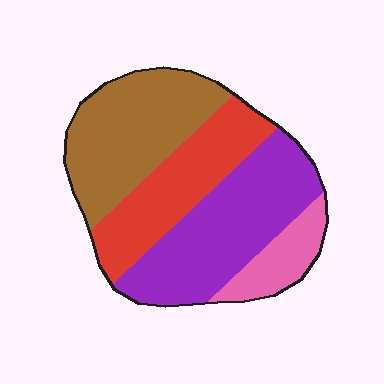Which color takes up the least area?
Pink, at roughly 10%.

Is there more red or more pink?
Red.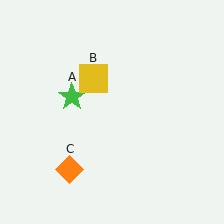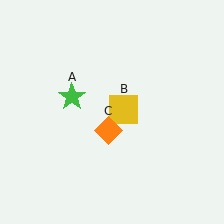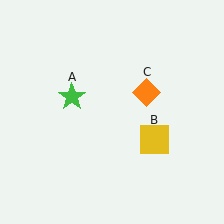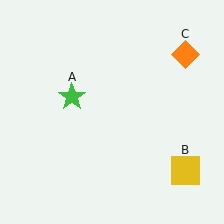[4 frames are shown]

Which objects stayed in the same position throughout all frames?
Green star (object A) remained stationary.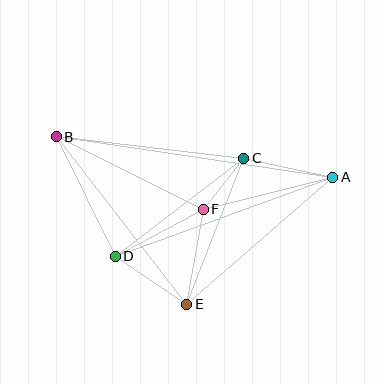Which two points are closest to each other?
Points C and F are closest to each other.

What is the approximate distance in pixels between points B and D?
The distance between B and D is approximately 133 pixels.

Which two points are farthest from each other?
Points A and B are farthest from each other.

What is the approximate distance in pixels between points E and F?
The distance between E and F is approximately 96 pixels.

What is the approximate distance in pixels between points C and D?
The distance between C and D is approximately 161 pixels.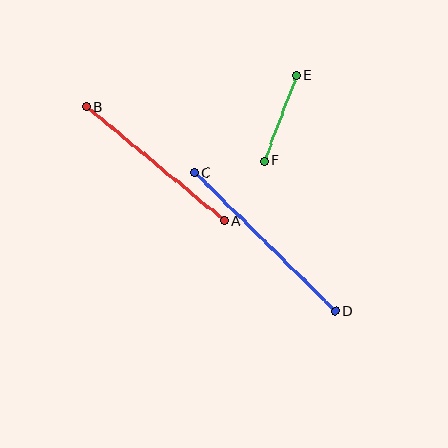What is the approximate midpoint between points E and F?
The midpoint is at approximately (281, 118) pixels.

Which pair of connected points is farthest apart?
Points C and D are farthest apart.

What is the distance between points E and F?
The distance is approximately 92 pixels.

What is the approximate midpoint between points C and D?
The midpoint is at approximately (265, 242) pixels.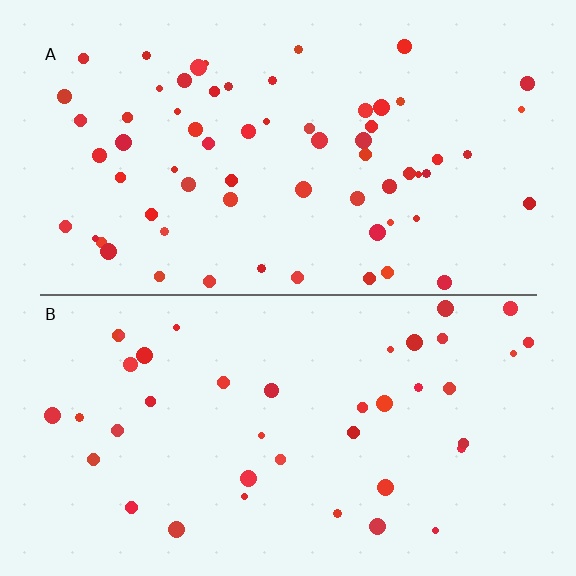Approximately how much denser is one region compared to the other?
Approximately 1.6× — region A over region B.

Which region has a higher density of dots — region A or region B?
A (the top).